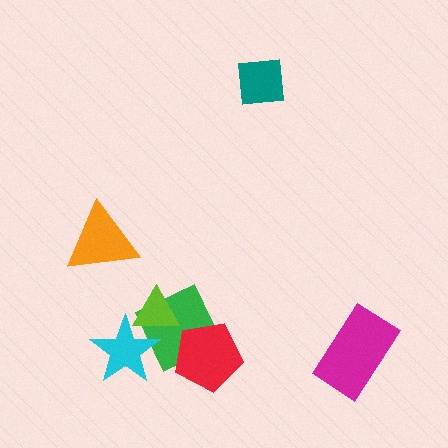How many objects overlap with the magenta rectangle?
0 objects overlap with the magenta rectangle.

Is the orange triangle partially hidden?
No, no other shape covers it.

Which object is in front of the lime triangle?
The cyan star is in front of the lime triangle.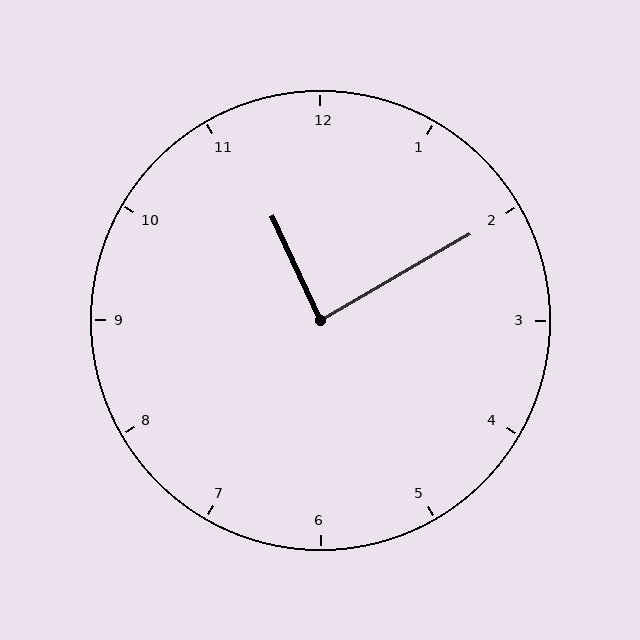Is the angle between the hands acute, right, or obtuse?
It is right.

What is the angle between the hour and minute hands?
Approximately 85 degrees.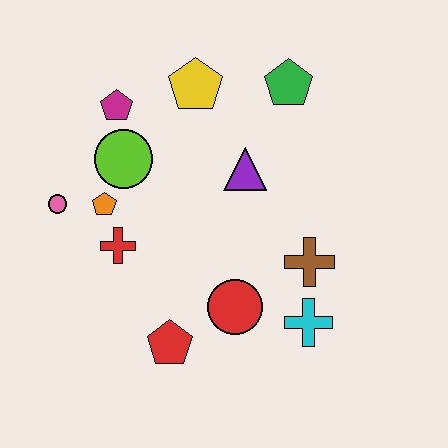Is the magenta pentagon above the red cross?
Yes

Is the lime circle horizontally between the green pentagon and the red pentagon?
No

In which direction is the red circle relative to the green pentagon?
The red circle is below the green pentagon.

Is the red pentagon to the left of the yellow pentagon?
Yes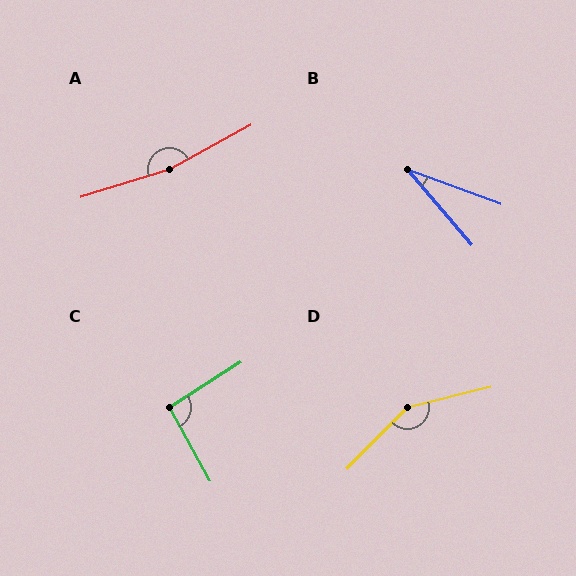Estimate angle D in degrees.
Approximately 148 degrees.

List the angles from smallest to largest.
B (29°), C (93°), D (148°), A (168°).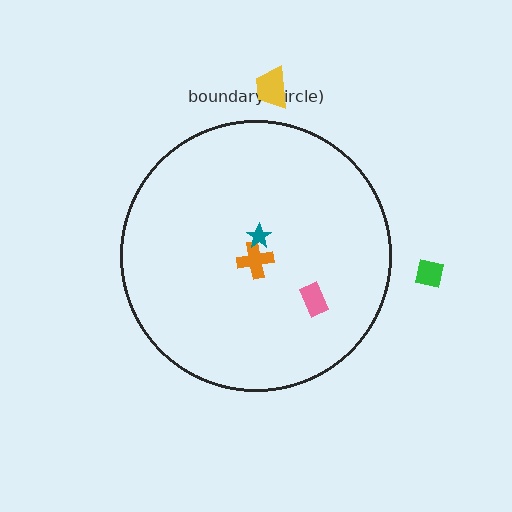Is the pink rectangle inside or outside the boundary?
Inside.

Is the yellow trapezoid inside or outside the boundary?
Outside.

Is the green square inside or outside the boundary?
Outside.